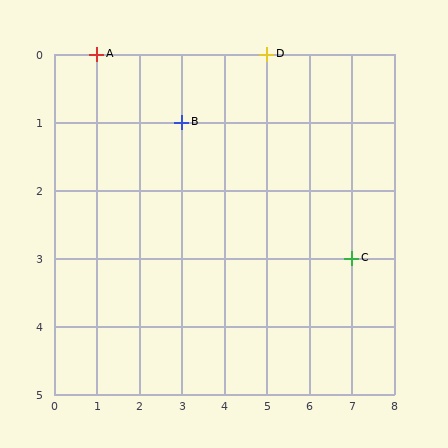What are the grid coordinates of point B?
Point B is at grid coordinates (3, 1).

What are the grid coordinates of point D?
Point D is at grid coordinates (5, 0).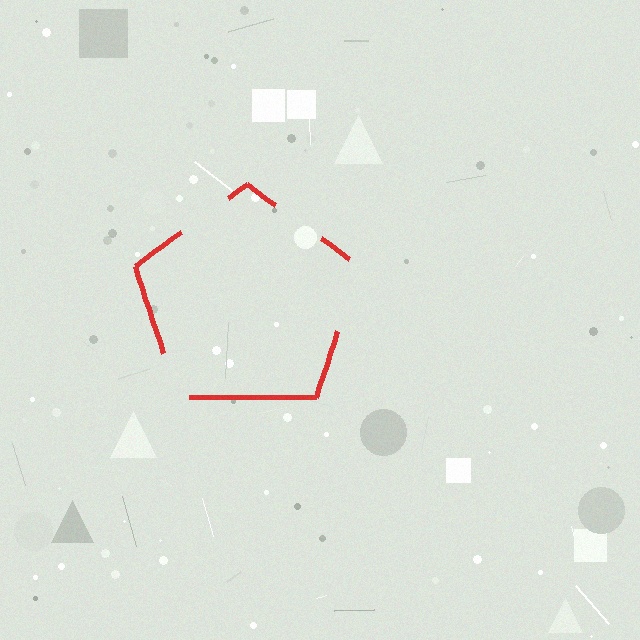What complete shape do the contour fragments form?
The contour fragments form a pentagon.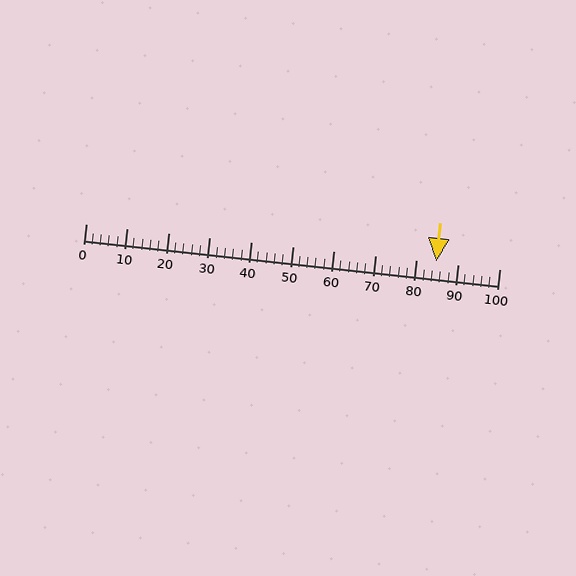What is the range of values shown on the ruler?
The ruler shows values from 0 to 100.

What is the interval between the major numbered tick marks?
The major tick marks are spaced 10 units apart.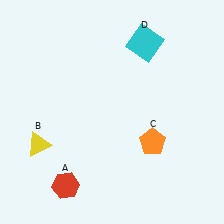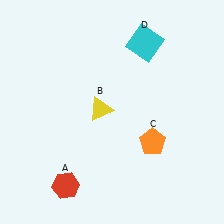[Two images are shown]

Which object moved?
The yellow triangle (B) moved right.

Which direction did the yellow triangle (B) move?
The yellow triangle (B) moved right.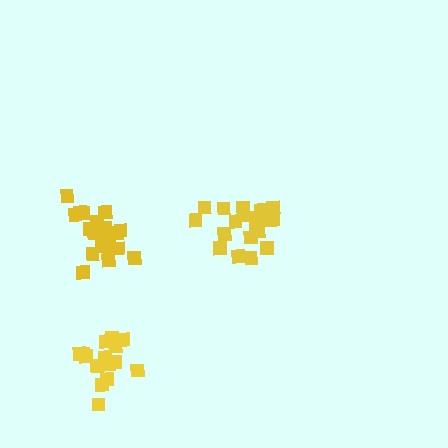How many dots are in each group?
Group 1: 19 dots, Group 2: 15 dots, Group 3: 20 dots (54 total).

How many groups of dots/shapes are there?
There are 3 groups.